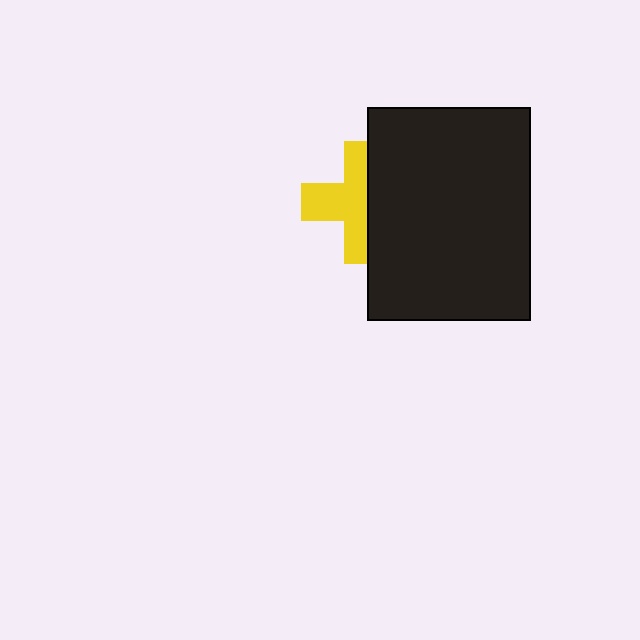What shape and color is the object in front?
The object in front is a black rectangle.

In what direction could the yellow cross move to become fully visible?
The yellow cross could move left. That would shift it out from behind the black rectangle entirely.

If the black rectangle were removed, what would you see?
You would see the complete yellow cross.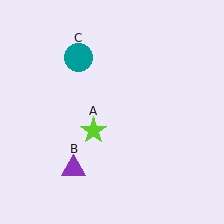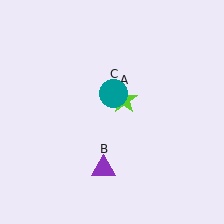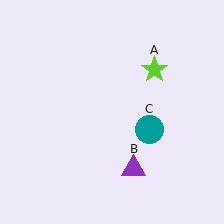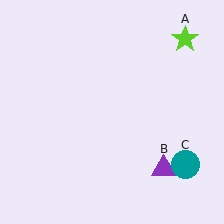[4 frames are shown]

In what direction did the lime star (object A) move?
The lime star (object A) moved up and to the right.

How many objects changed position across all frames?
3 objects changed position: lime star (object A), purple triangle (object B), teal circle (object C).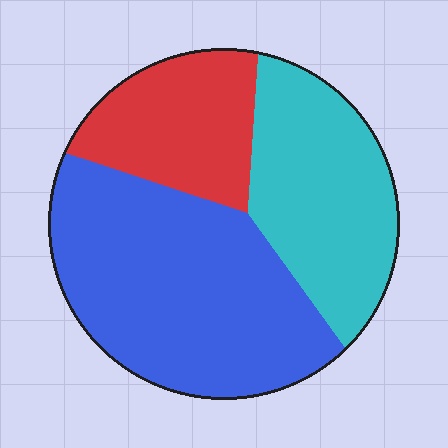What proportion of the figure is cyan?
Cyan covers roughly 30% of the figure.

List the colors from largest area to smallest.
From largest to smallest: blue, cyan, red.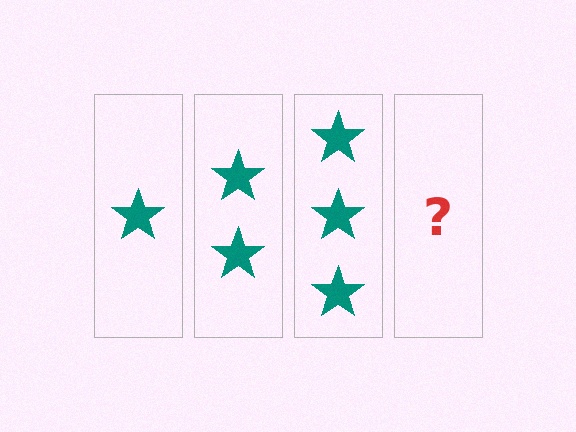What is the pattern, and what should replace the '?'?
The pattern is that each step adds one more star. The '?' should be 4 stars.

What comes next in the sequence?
The next element should be 4 stars.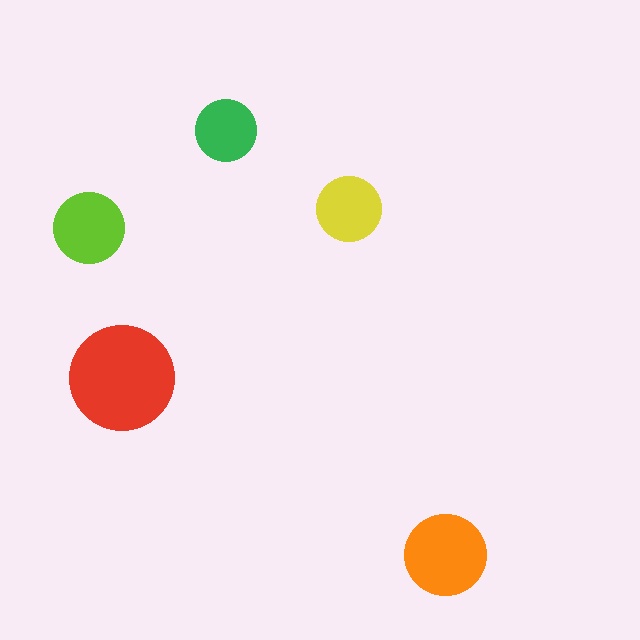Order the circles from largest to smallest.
the red one, the orange one, the lime one, the yellow one, the green one.